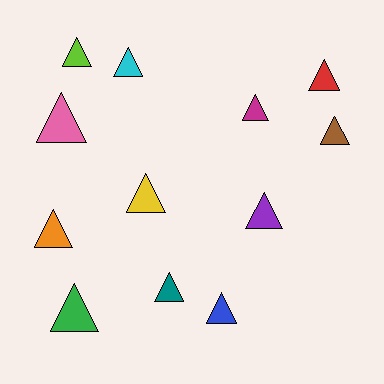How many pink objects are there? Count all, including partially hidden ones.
There is 1 pink object.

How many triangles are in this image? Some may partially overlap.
There are 12 triangles.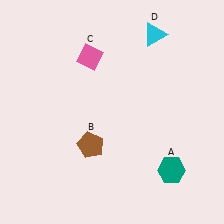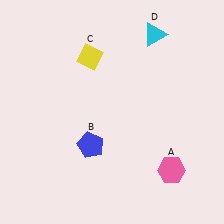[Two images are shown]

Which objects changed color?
A changed from teal to pink. B changed from brown to blue. C changed from pink to yellow.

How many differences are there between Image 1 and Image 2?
There are 3 differences between the two images.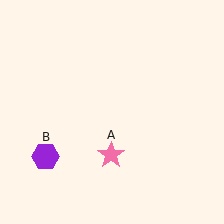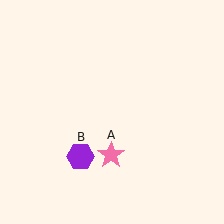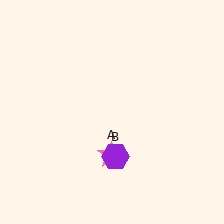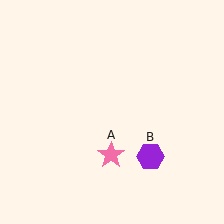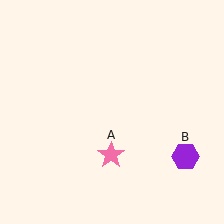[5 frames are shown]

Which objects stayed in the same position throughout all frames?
Pink star (object A) remained stationary.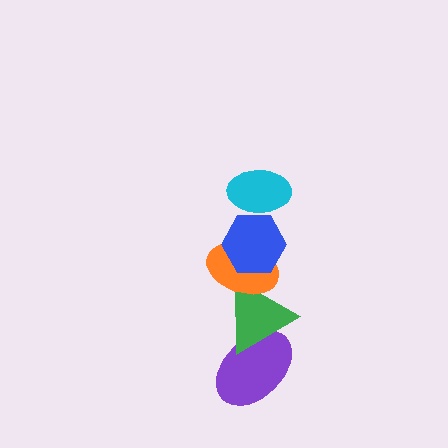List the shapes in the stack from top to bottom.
From top to bottom: the cyan ellipse, the blue hexagon, the orange ellipse, the green triangle, the purple ellipse.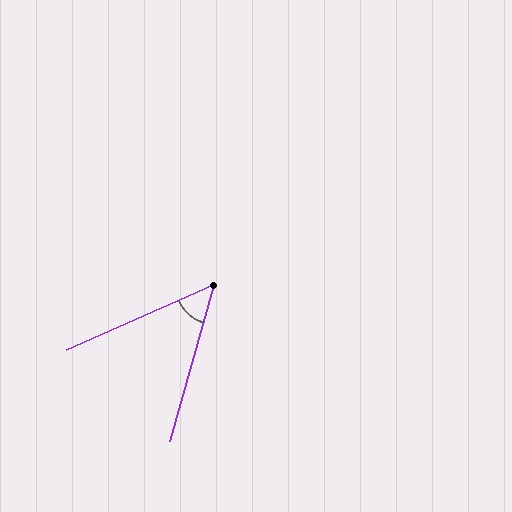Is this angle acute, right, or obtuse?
It is acute.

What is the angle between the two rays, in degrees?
Approximately 50 degrees.